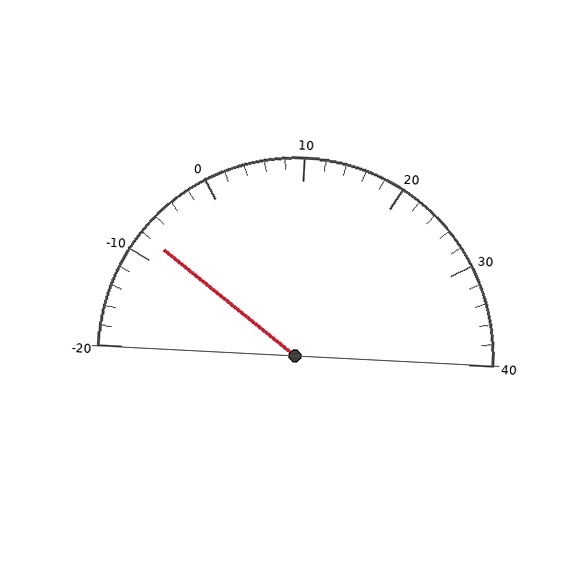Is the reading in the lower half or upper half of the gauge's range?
The reading is in the lower half of the range (-20 to 40).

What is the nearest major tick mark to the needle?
The nearest major tick mark is -10.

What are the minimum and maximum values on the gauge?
The gauge ranges from -20 to 40.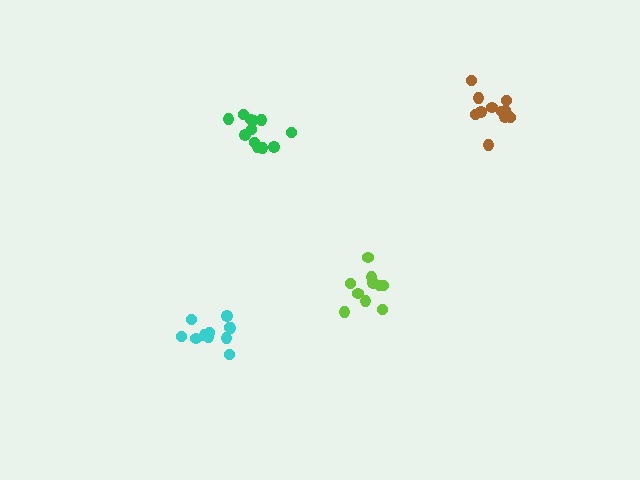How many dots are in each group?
Group 1: 12 dots, Group 2: 11 dots, Group 3: 13 dots, Group 4: 10 dots (46 total).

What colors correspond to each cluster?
The clusters are colored: green, cyan, brown, lime.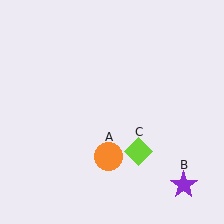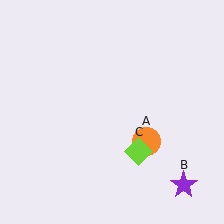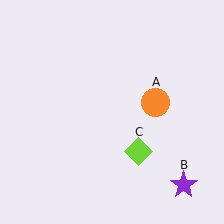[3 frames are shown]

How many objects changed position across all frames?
1 object changed position: orange circle (object A).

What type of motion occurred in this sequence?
The orange circle (object A) rotated counterclockwise around the center of the scene.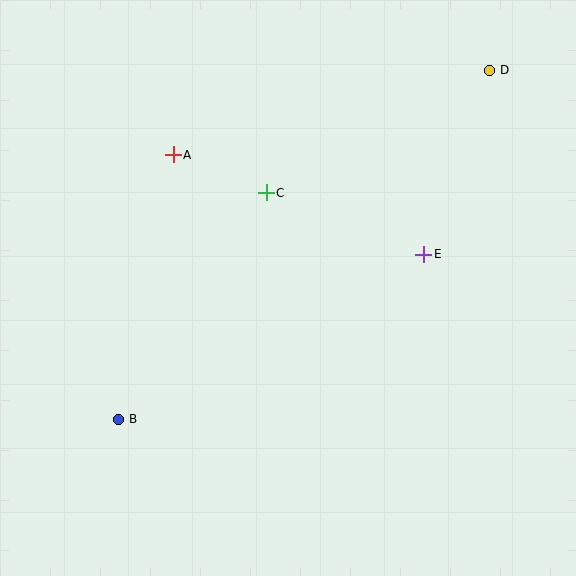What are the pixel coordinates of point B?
Point B is at (119, 419).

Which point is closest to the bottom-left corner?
Point B is closest to the bottom-left corner.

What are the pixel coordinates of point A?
Point A is at (173, 155).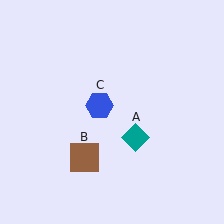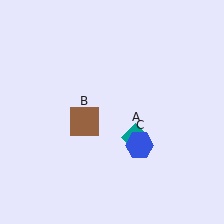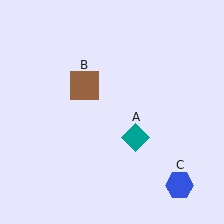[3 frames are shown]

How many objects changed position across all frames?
2 objects changed position: brown square (object B), blue hexagon (object C).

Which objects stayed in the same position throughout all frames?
Teal diamond (object A) remained stationary.